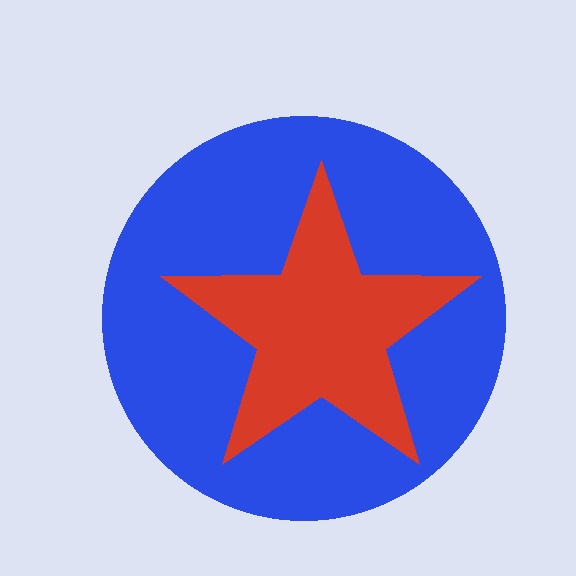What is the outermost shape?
The blue circle.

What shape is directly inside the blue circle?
The red star.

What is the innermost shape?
The red star.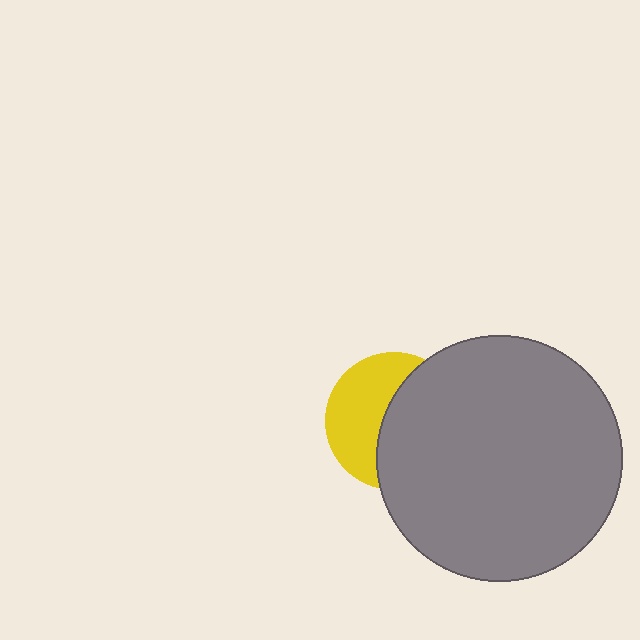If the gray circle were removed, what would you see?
You would see the complete yellow circle.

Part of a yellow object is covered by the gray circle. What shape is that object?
It is a circle.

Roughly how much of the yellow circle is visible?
About half of it is visible (roughly 46%).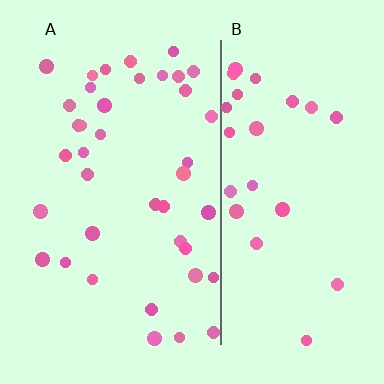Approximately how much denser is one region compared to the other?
Approximately 1.5× — region A over region B.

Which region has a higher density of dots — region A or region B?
A (the left).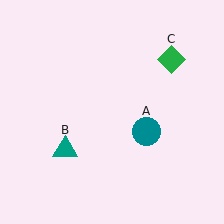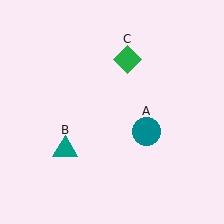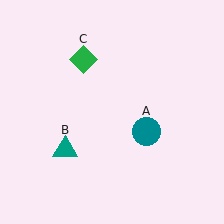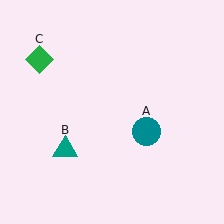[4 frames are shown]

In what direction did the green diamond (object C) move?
The green diamond (object C) moved left.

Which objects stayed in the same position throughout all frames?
Teal circle (object A) and teal triangle (object B) remained stationary.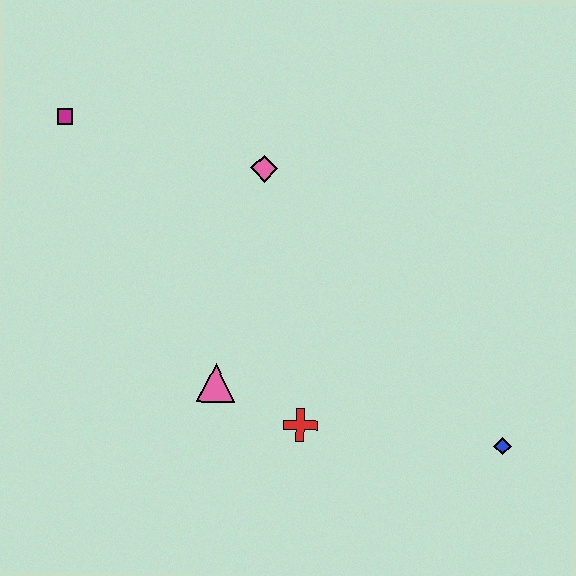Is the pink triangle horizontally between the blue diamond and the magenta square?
Yes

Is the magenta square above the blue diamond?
Yes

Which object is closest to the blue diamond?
The red cross is closest to the blue diamond.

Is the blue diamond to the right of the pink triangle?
Yes